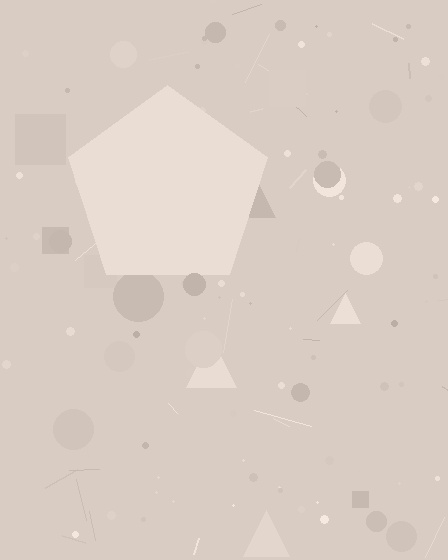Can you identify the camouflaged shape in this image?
The camouflaged shape is a pentagon.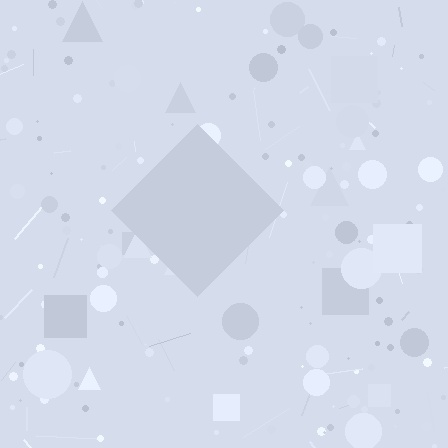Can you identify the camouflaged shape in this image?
The camouflaged shape is a diamond.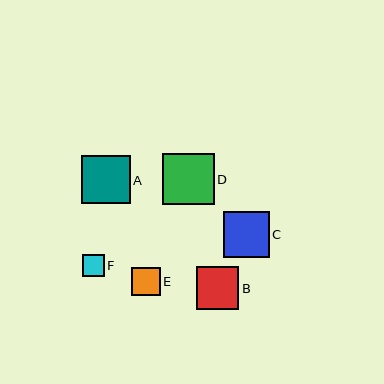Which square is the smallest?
Square F is the smallest with a size of approximately 22 pixels.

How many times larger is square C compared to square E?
Square C is approximately 1.6 times the size of square E.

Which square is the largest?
Square D is the largest with a size of approximately 51 pixels.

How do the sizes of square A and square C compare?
Square A and square C are approximately the same size.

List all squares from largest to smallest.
From largest to smallest: D, A, C, B, E, F.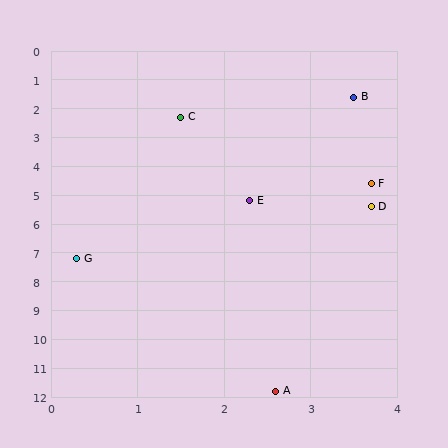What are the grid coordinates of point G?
Point G is at approximately (0.3, 7.2).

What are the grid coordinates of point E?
Point E is at approximately (2.3, 5.2).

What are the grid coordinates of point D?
Point D is at approximately (3.7, 5.4).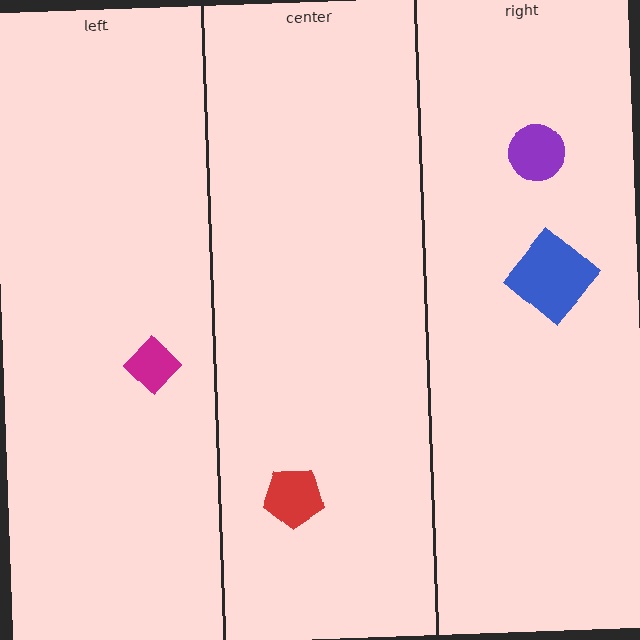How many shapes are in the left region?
1.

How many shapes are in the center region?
1.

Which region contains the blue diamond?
The right region.